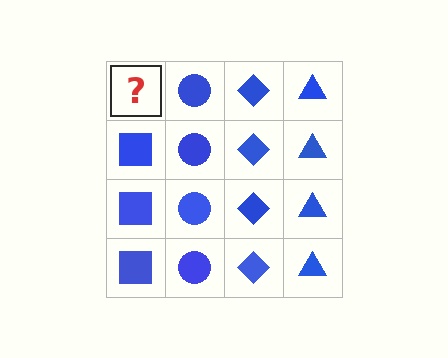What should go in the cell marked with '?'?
The missing cell should contain a blue square.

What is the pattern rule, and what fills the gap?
The rule is that each column has a consistent shape. The gap should be filled with a blue square.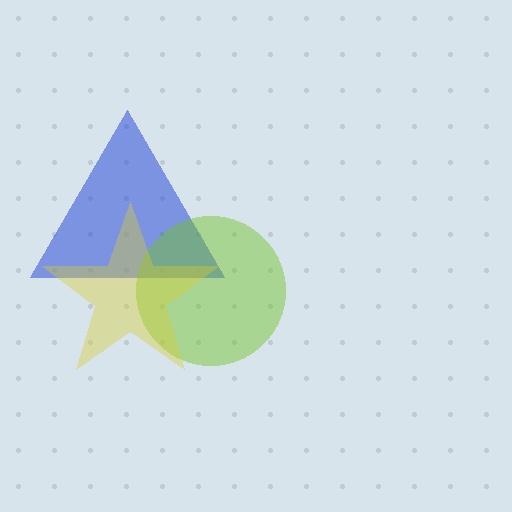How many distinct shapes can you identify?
There are 3 distinct shapes: a blue triangle, a lime circle, a yellow star.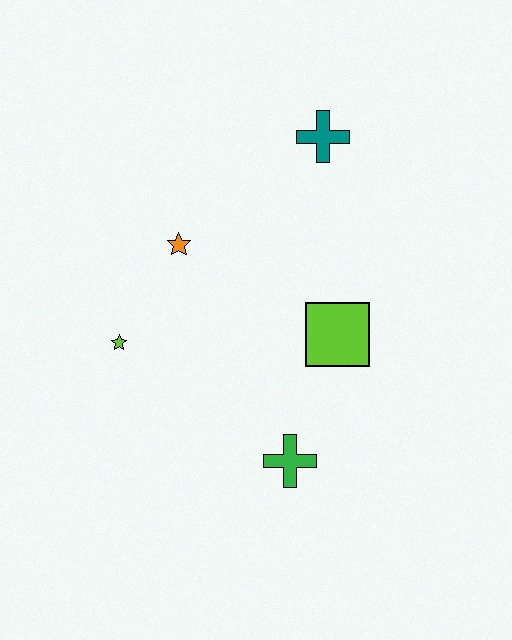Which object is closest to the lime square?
The green cross is closest to the lime square.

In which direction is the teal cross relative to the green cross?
The teal cross is above the green cross.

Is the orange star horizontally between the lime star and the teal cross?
Yes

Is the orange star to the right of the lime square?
No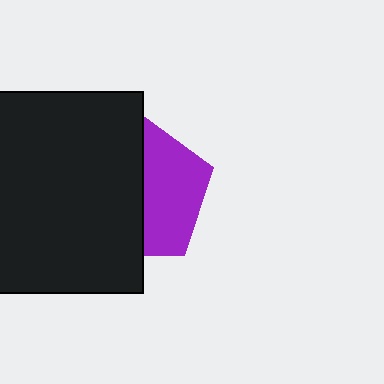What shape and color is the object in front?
The object in front is a black square.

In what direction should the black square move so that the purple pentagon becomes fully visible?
The black square should move left. That is the shortest direction to clear the overlap and leave the purple pentagon fully visible.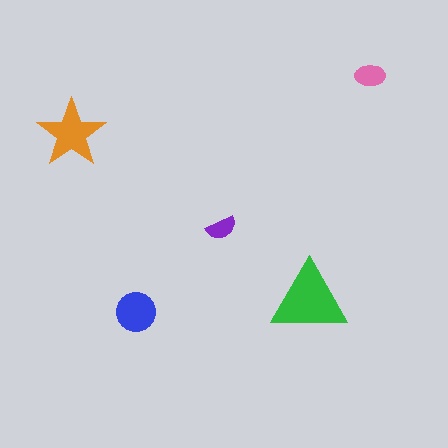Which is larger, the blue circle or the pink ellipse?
The blue circle.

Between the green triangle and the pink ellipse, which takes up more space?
The green triangle.